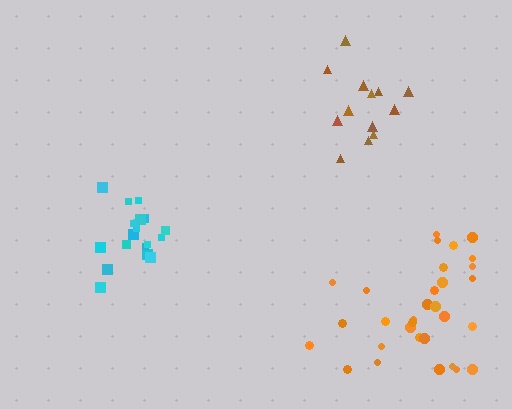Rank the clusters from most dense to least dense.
cyan, brown, orange.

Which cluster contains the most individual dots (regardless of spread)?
Orange (31).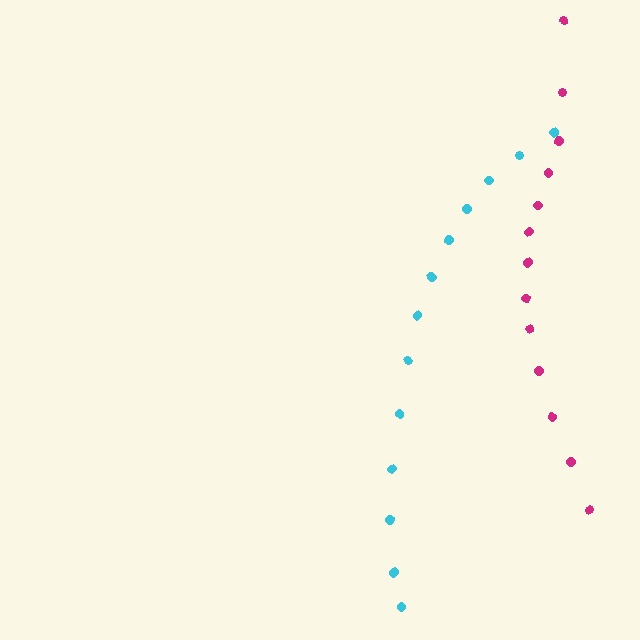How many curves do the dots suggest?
There are 2 distinct paths.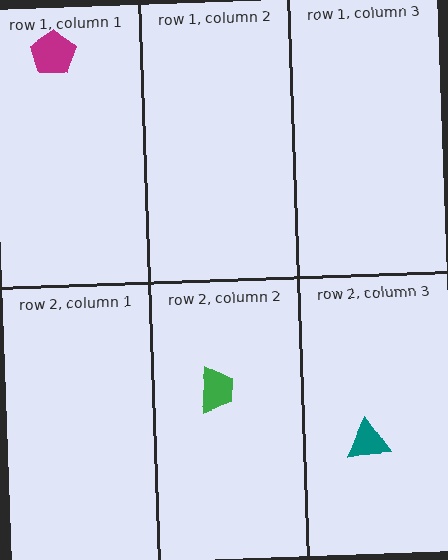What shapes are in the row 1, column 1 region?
The magenta pentagon.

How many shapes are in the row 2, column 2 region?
1.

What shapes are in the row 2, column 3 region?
The teal triangle.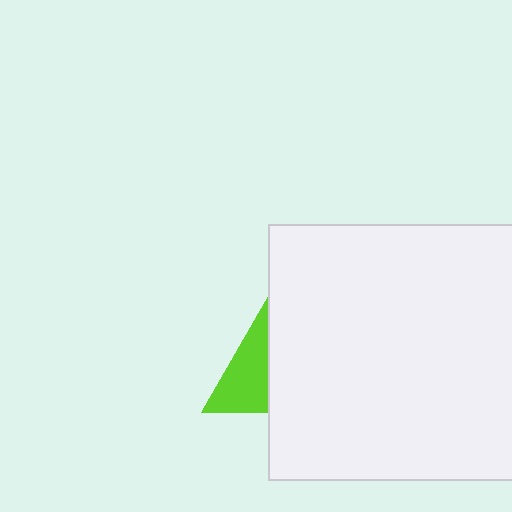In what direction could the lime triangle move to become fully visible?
The lime triangle could move left. That would shift it out from behind the white rectangle entirely.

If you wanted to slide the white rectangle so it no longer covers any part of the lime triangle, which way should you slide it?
Slide it right — that is the most direct way to separate the two shapes.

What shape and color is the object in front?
The object in front is a white rectangle.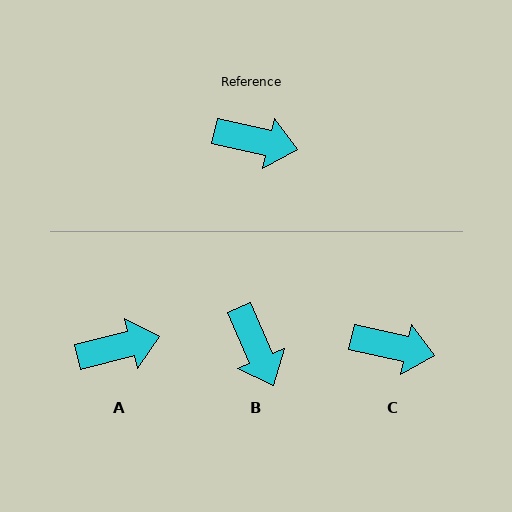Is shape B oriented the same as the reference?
No, it is off by about 54 degrees.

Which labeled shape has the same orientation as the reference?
C.